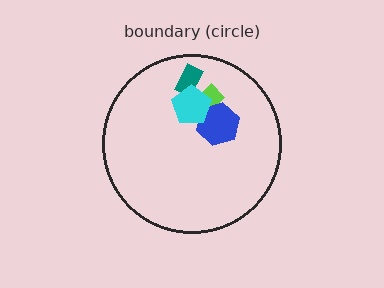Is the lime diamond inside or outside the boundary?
Inside.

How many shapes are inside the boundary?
4 inside, 0 outside.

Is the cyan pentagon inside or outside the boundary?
Inside.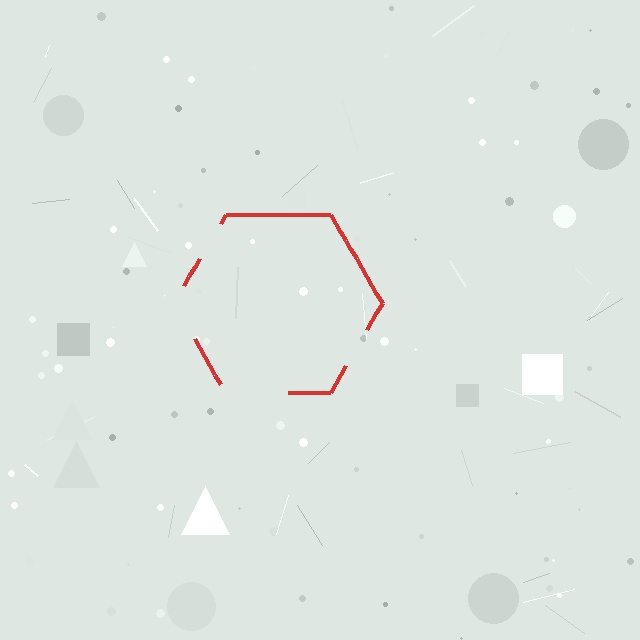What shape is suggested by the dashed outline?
The dashed outline suggests a hexagon.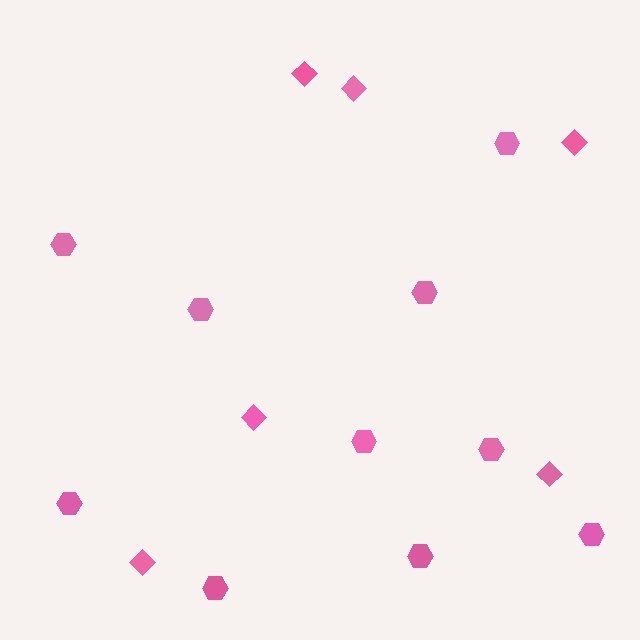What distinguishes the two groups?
There are 2 groups: one group of hexagons (10) and one group of diamonds (6).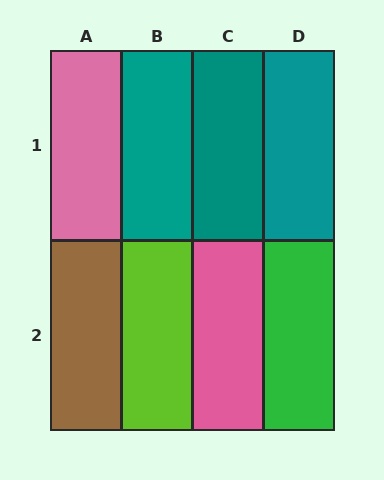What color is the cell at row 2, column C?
Pink.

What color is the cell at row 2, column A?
Brown.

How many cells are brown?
1 cell is brown.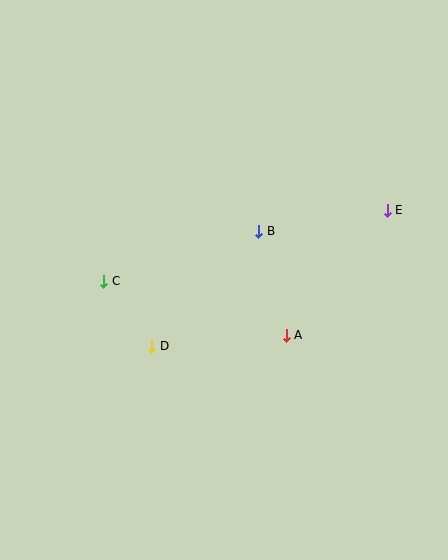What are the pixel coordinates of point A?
Point A is at (286, 336).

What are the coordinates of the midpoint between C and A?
The midpoint between C and A is at (195, 309).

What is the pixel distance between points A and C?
The distance between A and C is 190 pixels.